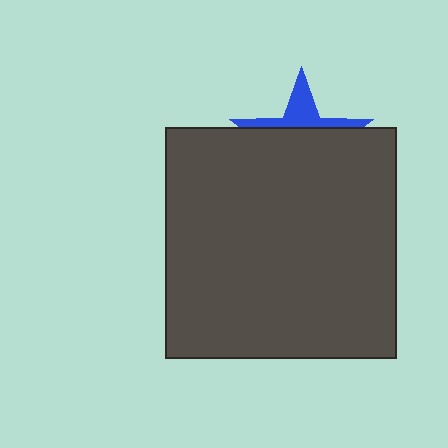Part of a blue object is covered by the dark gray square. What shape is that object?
It is a star.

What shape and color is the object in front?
The object in front is a dark gray square.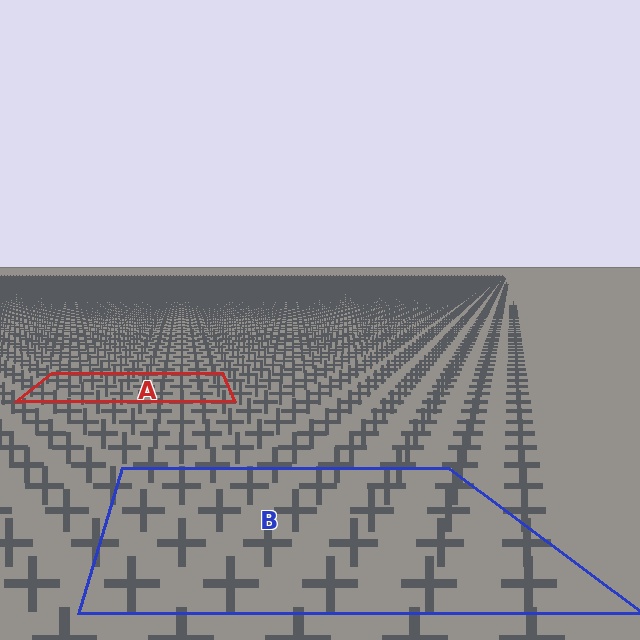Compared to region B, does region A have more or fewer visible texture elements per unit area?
Region A has more texture elements per unit area — they are packed more densely because it is farther away.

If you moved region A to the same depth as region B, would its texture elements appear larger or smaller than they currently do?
They would appear larger. At a closer depth, the same texture elements are projected at a bigger on-screen size.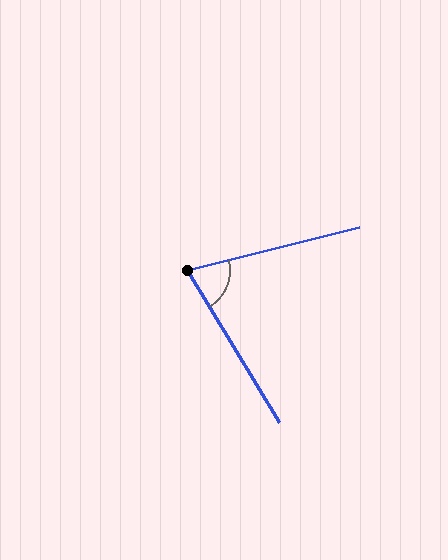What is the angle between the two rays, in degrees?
Approximately 73 degrees.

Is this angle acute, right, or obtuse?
It is acute.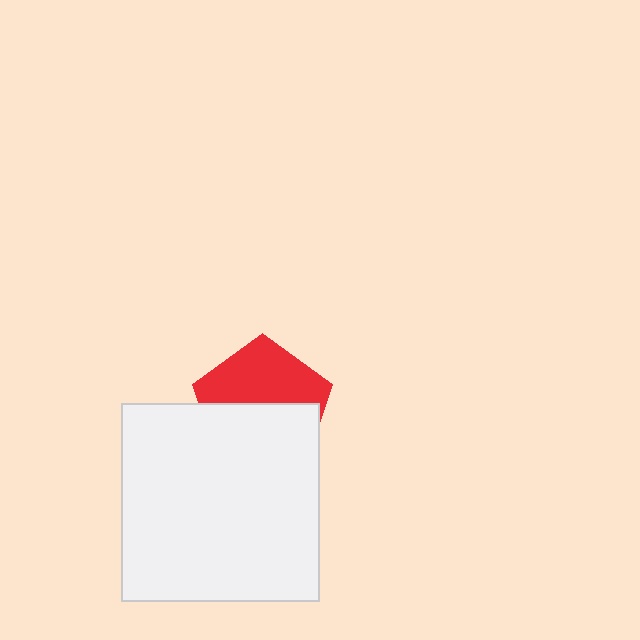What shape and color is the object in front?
The object in front is a white square.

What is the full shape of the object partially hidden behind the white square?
The partially hidden object is a red pentagon.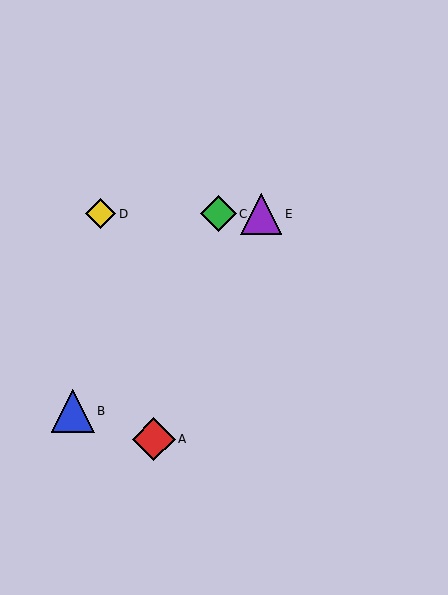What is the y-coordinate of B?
Object B is at y≈411.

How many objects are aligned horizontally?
3 objects (C, D, E) are aligned horizontally.